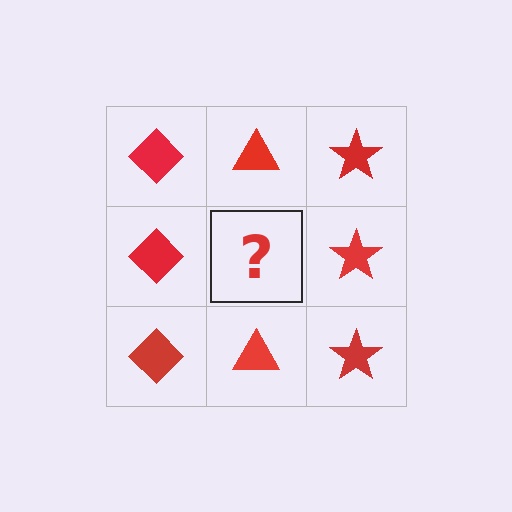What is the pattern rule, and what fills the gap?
The rule is that each column has a consistent shape. The gap should be filled with a red triangle.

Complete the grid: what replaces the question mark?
The question mark should be replaced with a red triangle.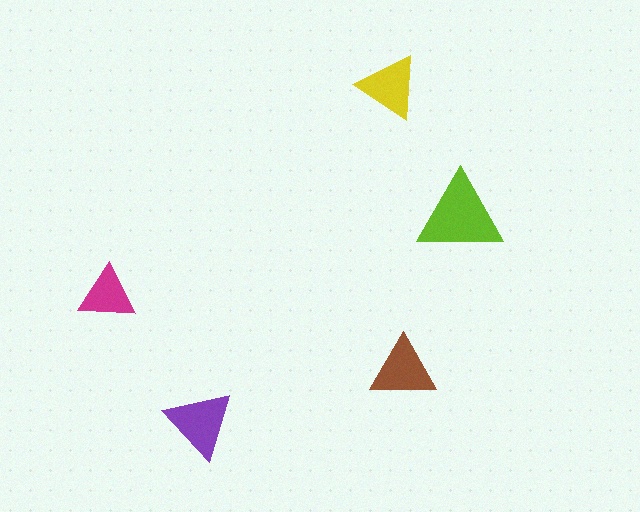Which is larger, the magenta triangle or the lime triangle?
The lime one.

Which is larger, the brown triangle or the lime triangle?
The lime one.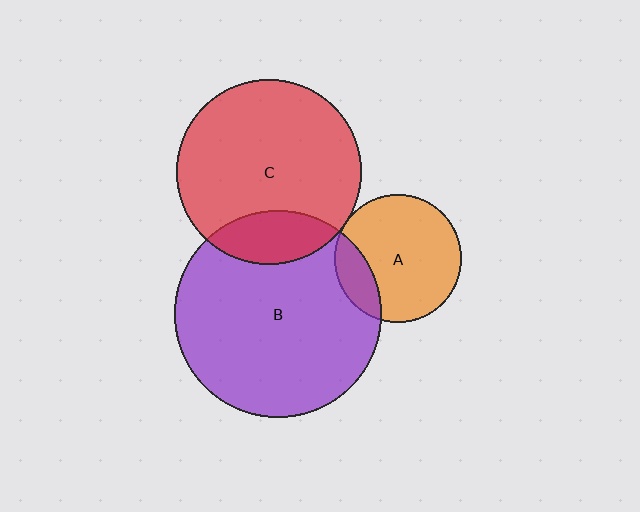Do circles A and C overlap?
Yes.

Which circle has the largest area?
Circle B (purple).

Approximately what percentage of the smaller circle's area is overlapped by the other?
Approximately 5%.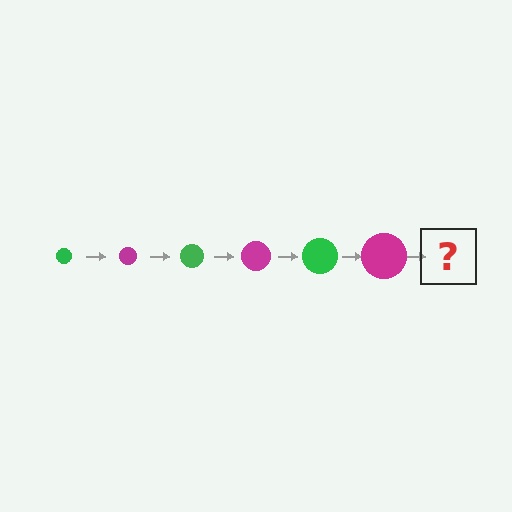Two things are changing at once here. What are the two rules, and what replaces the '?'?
The two rules are that the circle grows larger each step and the color cycles through green and magenta. The '?' should be a green circle, larger than the previous one.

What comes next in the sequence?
The next element should be a green circle, larger than the previous one.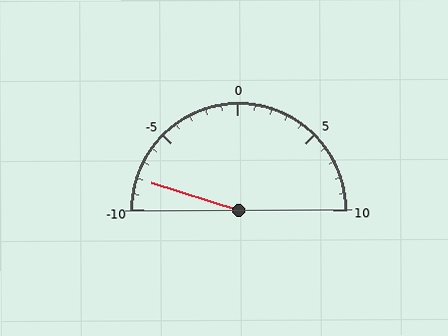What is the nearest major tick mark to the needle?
The nearest major tick mark is -10.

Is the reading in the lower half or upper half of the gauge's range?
The reading is in the lower half of the range (-10 to 10).